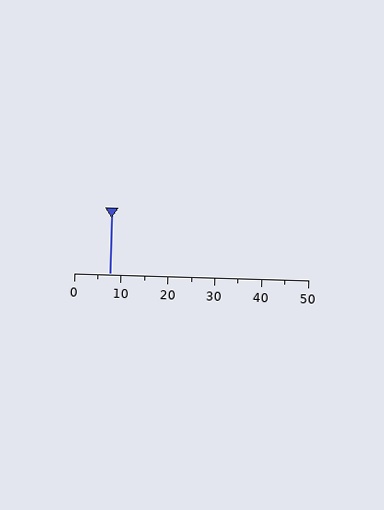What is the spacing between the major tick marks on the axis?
The major ticks are spaced 10 apart.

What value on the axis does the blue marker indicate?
The marker indicates approximately 7.5.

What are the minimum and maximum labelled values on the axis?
The axis runs from 0 to 50.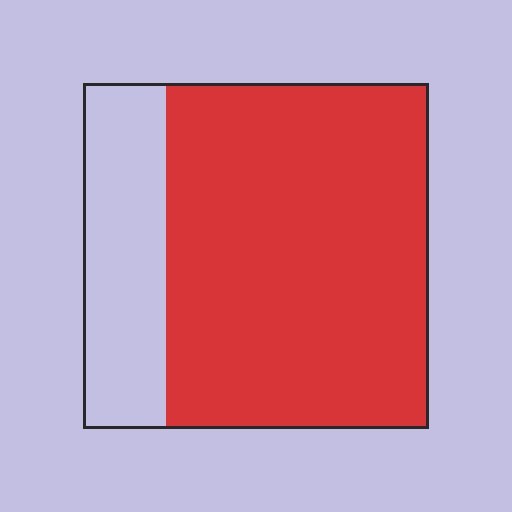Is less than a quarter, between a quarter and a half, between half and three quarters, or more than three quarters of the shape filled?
More than three quarters.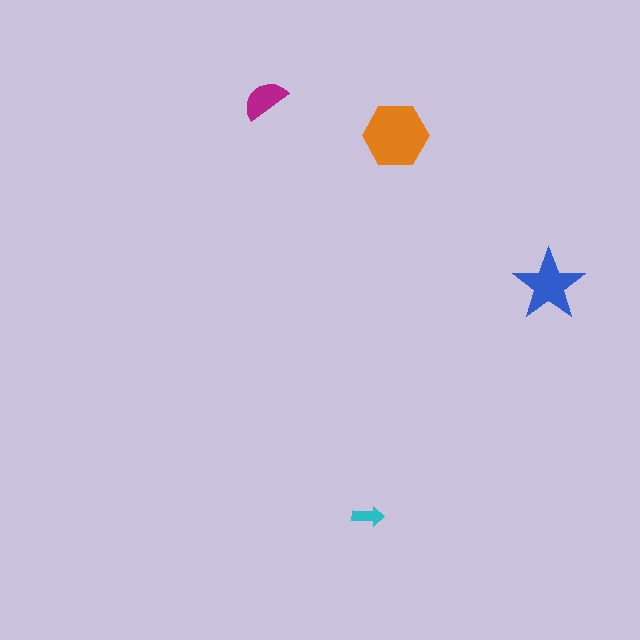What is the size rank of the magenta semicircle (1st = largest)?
3rd.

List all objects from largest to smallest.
The orange hexagon, the blue star, the magenta semicircle, the cyan arrow.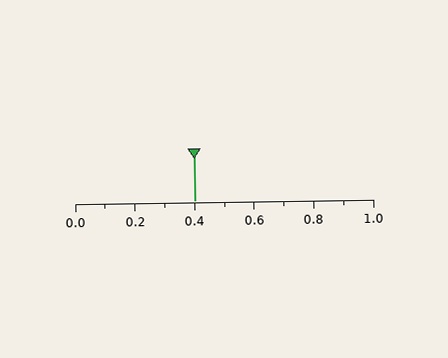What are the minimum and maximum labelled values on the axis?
The axis runs from 0.0 to 1.0.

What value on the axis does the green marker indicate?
The marker indicates approximately 0.4.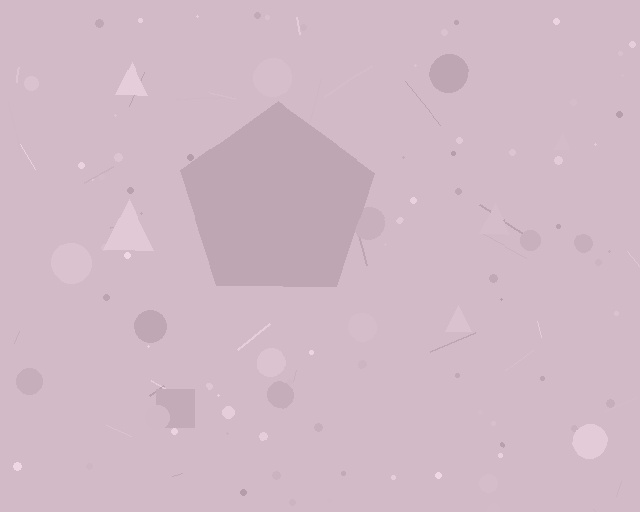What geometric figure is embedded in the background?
A pentagon is embedded in the background.